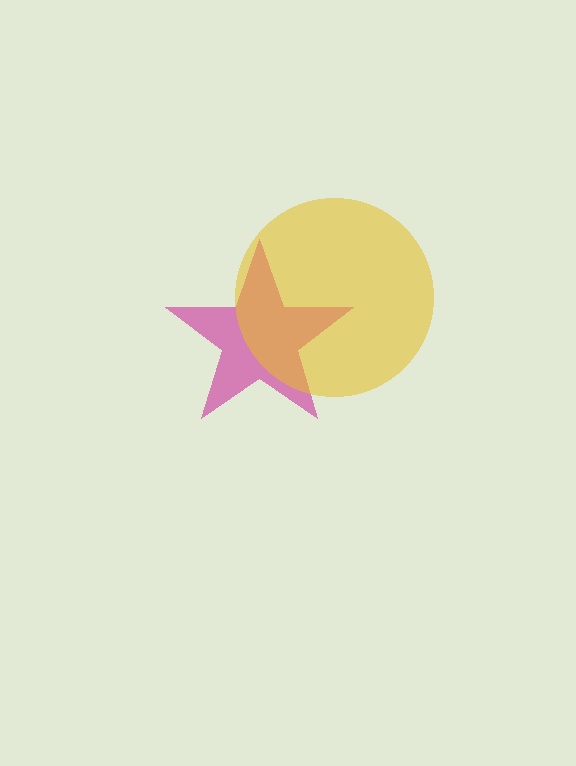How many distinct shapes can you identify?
There are 2 distinct shapes: a magenta star, a yellow circle.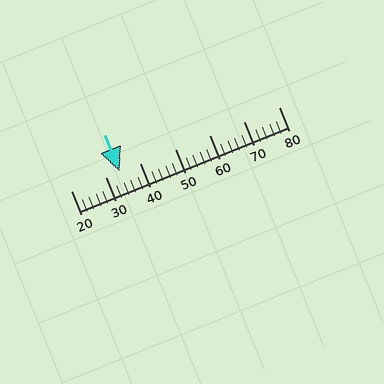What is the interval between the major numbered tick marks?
The major tick marks are spaced 10 units apart.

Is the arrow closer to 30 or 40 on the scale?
The arrow is closer to 30.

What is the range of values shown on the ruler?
The ruler shows values from 20 to 80.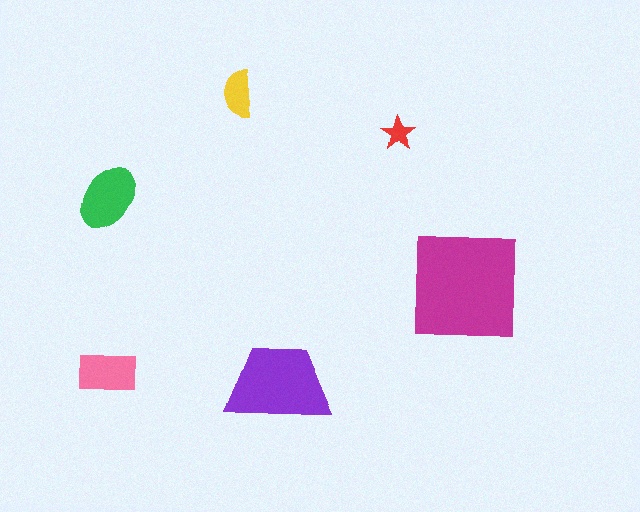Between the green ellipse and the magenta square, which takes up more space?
The magenta square.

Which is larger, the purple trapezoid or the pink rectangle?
The purple trapezoid.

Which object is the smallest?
The red star.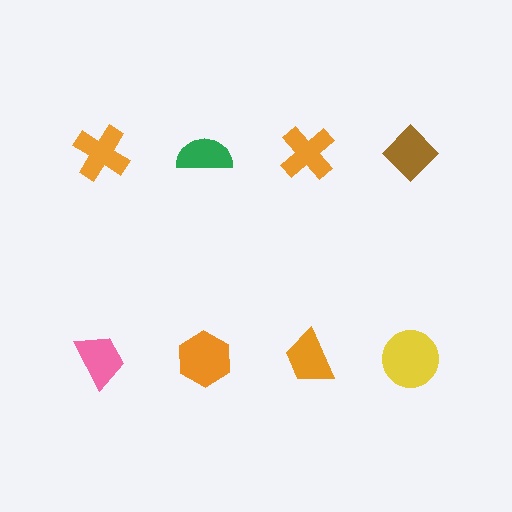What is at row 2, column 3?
An orange trapezoid.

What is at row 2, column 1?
A pink trapezoid.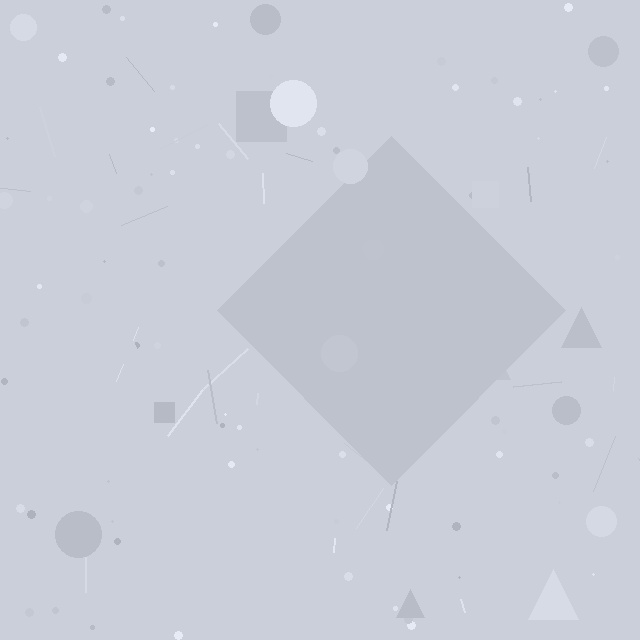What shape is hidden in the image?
A diamond is hidden in the image.